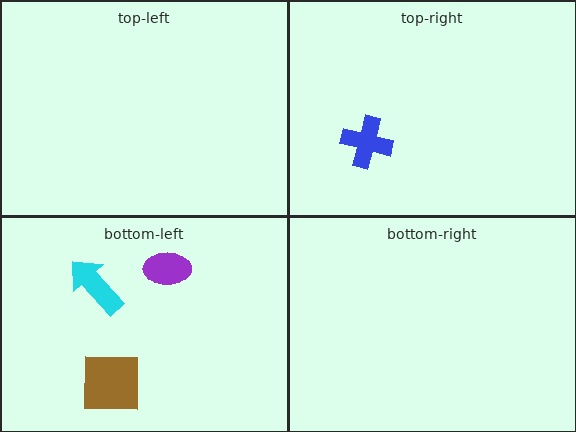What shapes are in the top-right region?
The blue cross.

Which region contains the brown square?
The bottom-left region.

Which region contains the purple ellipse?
The bottom-left region.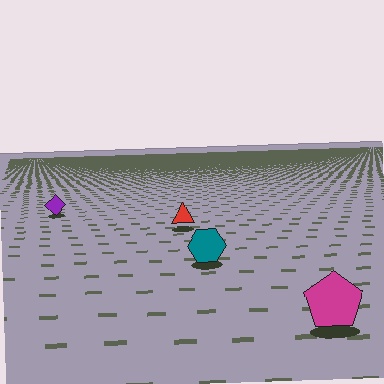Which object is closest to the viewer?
The magenta pentagon is closest. The texture marks near it are larger and more spread out.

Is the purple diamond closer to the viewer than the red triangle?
No. The red triangle is closer — you can tell from the texture gradient: the ground texture is coarser near it.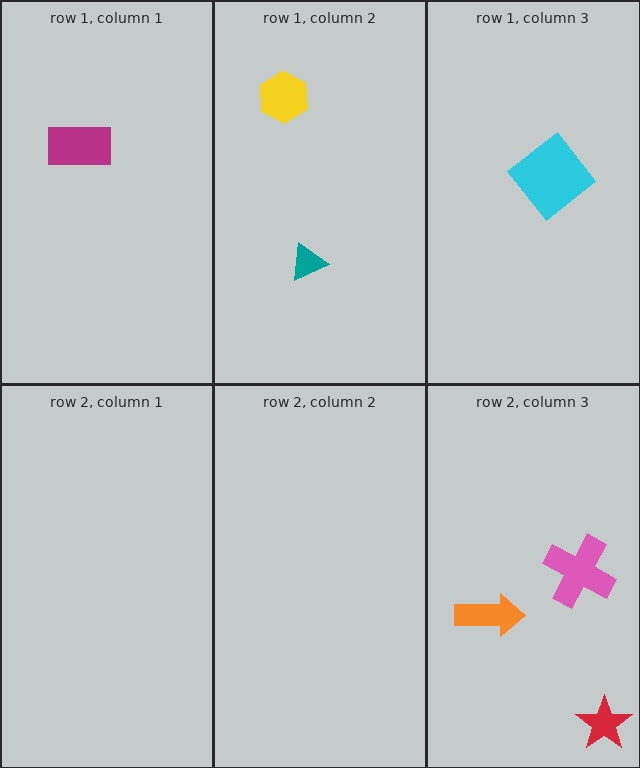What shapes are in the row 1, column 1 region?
The magenta rectangle.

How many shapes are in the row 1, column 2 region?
2.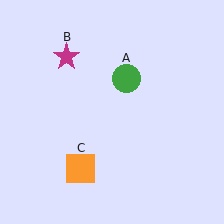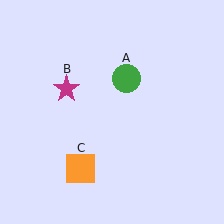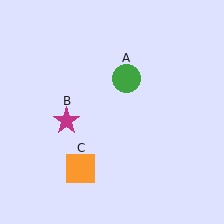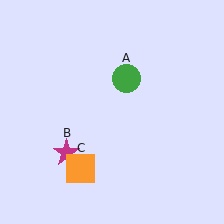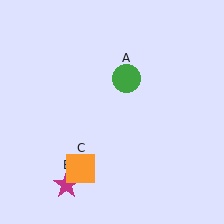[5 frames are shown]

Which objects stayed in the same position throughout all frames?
Green circle (object A) and orange square (object C) remained stationary.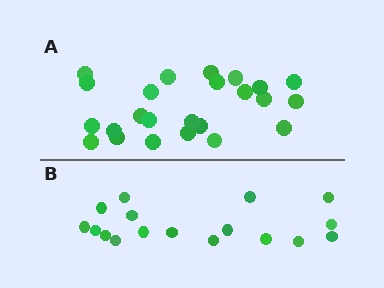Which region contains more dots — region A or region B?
Region A (the top region) has more dots.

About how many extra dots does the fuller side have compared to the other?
Region A has roughly 8 or so more dots than region B.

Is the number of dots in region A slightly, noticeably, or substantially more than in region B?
Region A has noticeably more, but not dramatically so. The ratio is roughly 1.4 to 1.